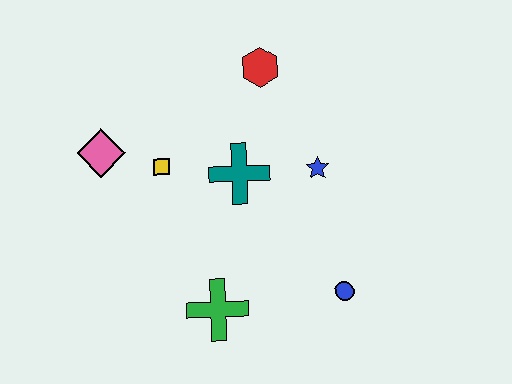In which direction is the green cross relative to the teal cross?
The green cross is below the teal cross.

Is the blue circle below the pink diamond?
Yes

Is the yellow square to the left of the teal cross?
Yes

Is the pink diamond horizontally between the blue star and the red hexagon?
No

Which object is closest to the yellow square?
The pink diamond is closest to the yellow square.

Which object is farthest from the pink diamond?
The blue circle is farthest from the pink diamond.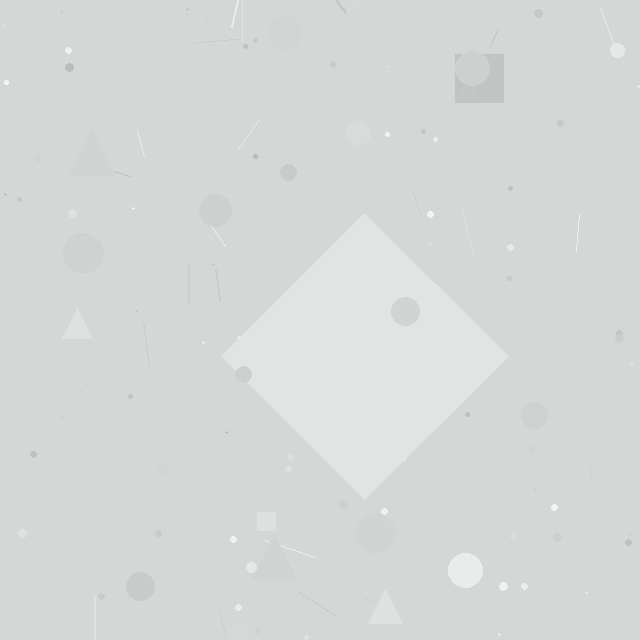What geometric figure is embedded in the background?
A diamond is embedded in the background.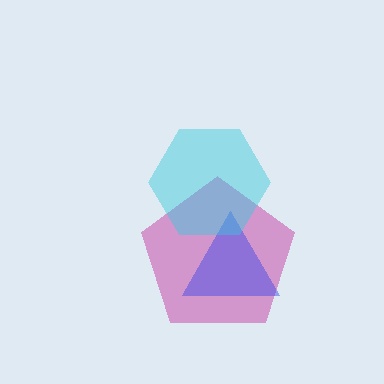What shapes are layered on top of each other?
The layered shapes are: a magenta pentagon, a blue triangle, a cyan hexagon.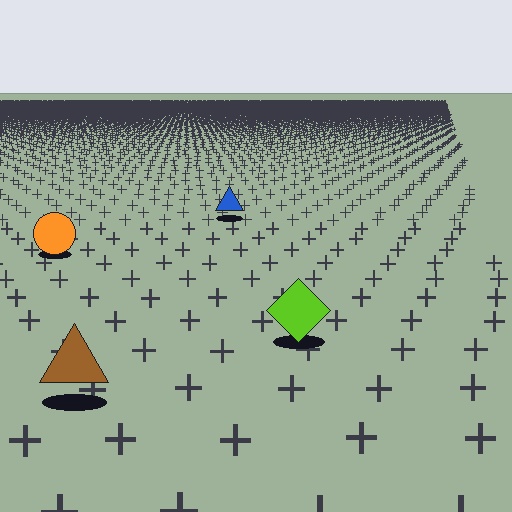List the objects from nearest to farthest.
From nearest to farthest: the brown triangle, the lime diamond, the orange circle, the blue triangle.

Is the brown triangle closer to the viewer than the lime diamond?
Yes. The brown triangle is closer — you can tell from the texture gradient: the ground texture is coarser near it.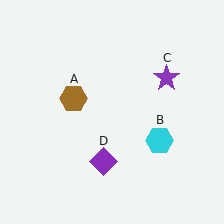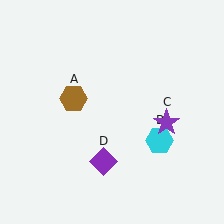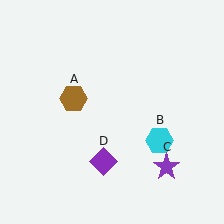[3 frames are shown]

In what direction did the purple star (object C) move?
The purple star (object C) moved down.